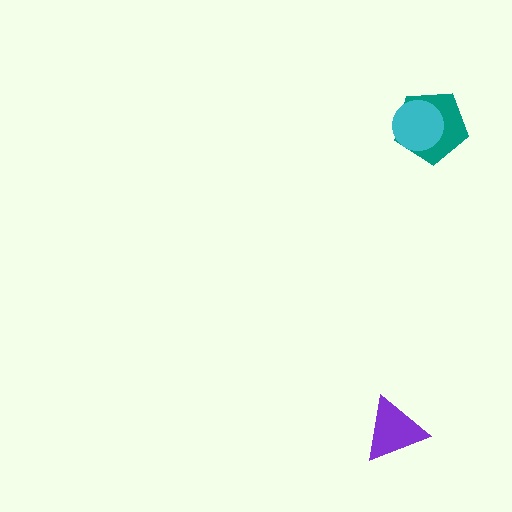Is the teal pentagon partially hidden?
Yes, it is partially covered by another shape.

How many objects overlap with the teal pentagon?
1 object overlaps with the teal pentagon.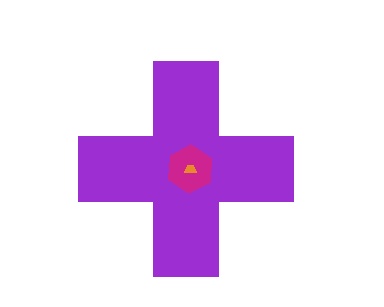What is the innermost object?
The orange trapezoid.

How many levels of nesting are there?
3.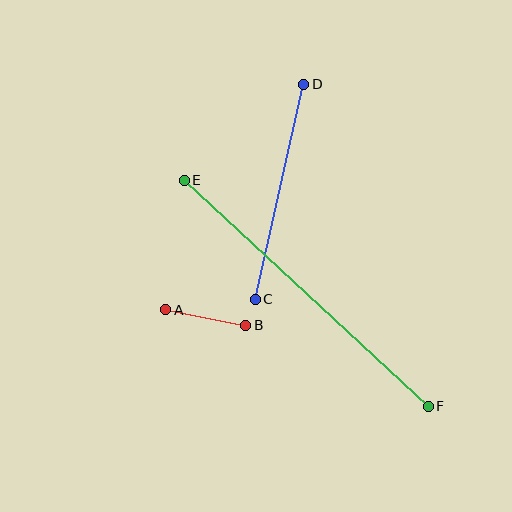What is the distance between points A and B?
The distance is approximately 81 pixels.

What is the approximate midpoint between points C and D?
The midpoint is at approximately (280, 192) pixels.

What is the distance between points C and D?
The distance is approximately 221 pixels.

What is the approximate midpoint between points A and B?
The midpoint is at approximately (206, 317) pixels.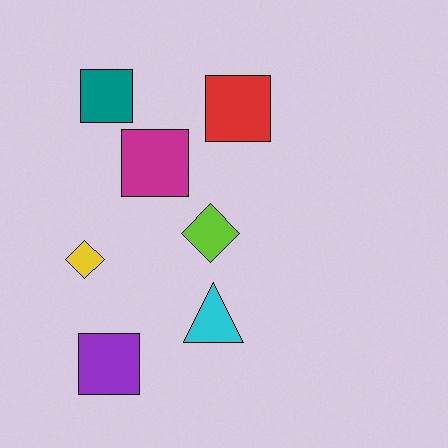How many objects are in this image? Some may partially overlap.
There are 7 objects.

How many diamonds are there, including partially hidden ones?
There are 2 diamonds.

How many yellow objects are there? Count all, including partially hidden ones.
There is 1 yellow object.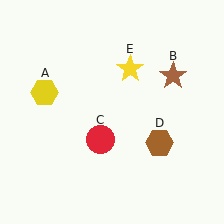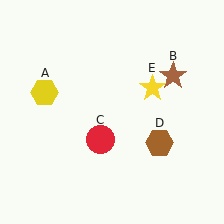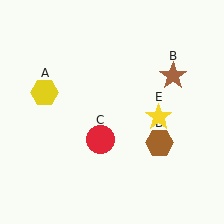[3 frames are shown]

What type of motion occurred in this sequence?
The yellow star (object E) rotated clockwise around the center of the scene.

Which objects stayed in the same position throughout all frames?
Yellow hexagon (object A) and brown star (object B) and red circle (object C) and brown hexagon (object D) remained stationary.